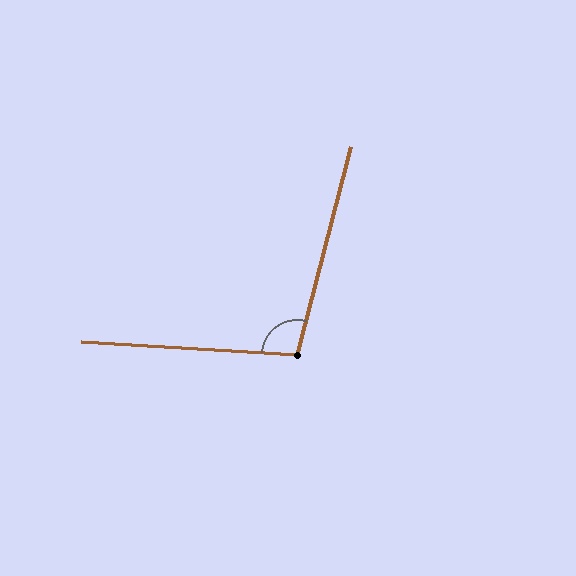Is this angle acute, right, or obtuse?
It is obtuse.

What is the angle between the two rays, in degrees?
Approximately 101 degrees.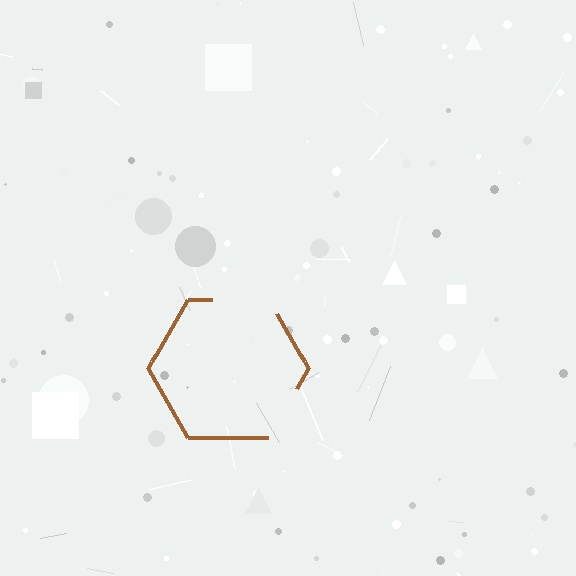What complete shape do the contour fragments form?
The contour fragments form a hexagon.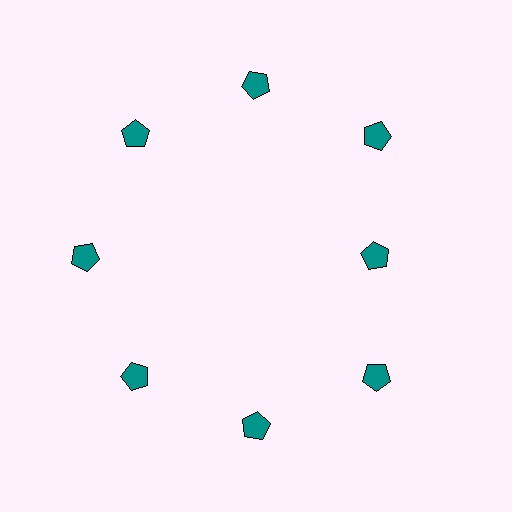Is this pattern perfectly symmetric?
No. The 8 teal pentagons are arranged in a ring, but one element near the 3 o'clock position is pulled inward toward the center, breaking the 8-fold rotational symmetry.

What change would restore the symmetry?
The symmetry would be restored by moving it outward, back onto the ring so that all 8 pentagons sit at equal angles and equal distance from the center.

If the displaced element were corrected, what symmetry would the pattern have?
It would have 8-fold rotational symmetry — the pattern would map onto itself every 45 degrees.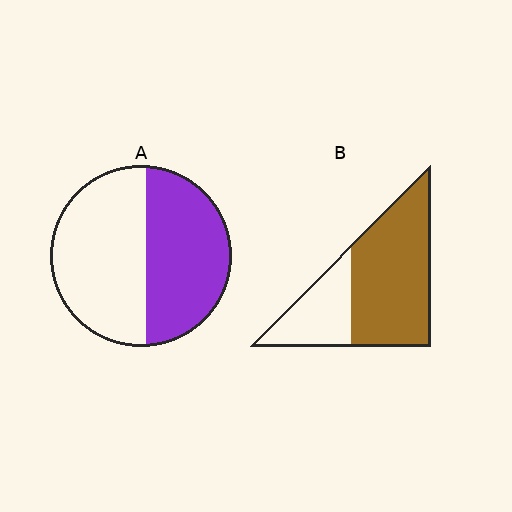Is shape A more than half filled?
Roughly half.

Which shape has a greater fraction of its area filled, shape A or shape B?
Shape B.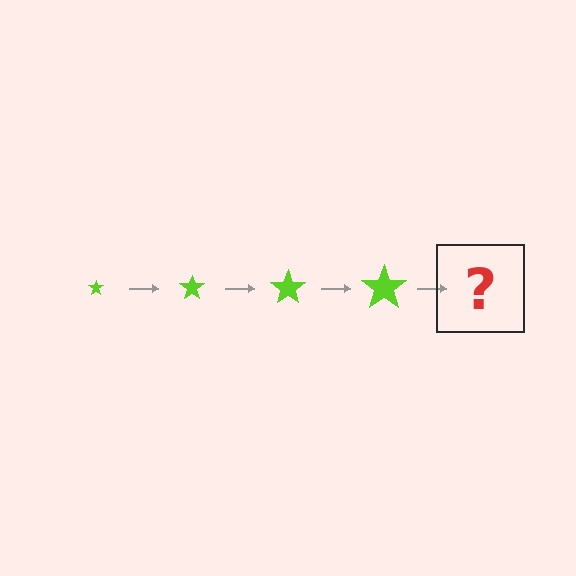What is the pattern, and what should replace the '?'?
The pattern is that the star gets progressively larger each step. The '?' should be a lime star, larger than the previous one.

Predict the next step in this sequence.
The next step is a lime star, larger than the previous one.